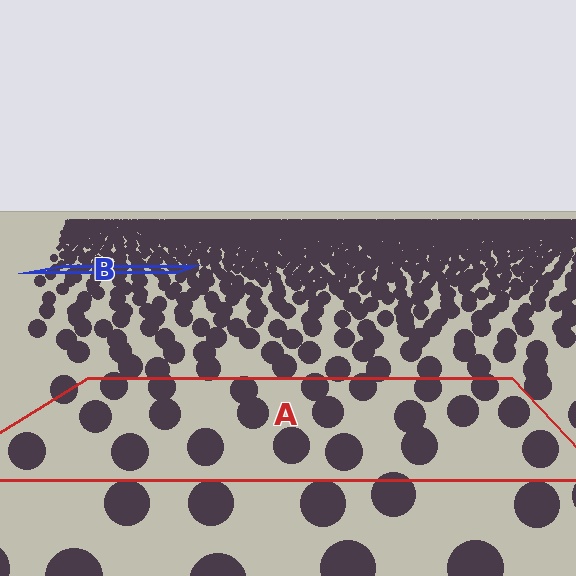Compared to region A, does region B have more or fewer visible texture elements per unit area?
Region B has more texture elements per unit area — they are packed more densely because it is farther away.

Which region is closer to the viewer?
Region A is closer. The texture elements there are larger and more spread out.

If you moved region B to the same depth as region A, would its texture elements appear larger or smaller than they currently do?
They would appear larger. At a closer depth, the same texture elements are projected at a bigger on-screen size.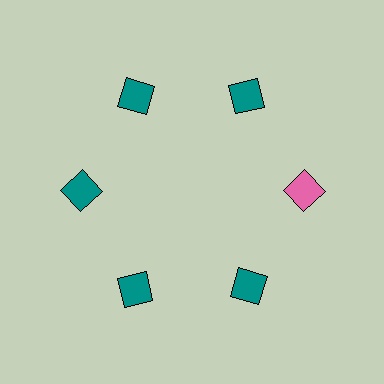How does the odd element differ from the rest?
It has a different color: pink instead of teal.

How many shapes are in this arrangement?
There are 6 shapes arranged in a ring pattern.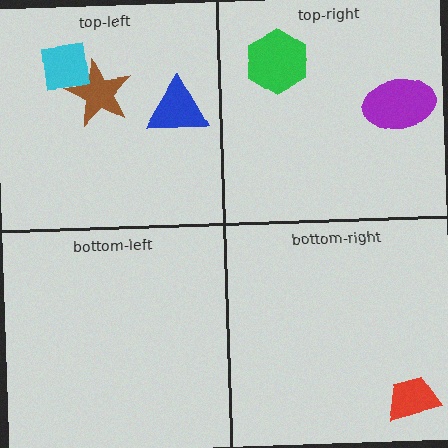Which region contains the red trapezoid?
The bottom-right region.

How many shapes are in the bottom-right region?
1.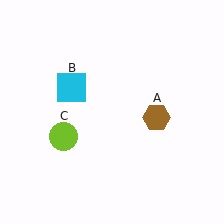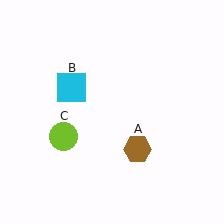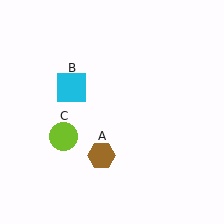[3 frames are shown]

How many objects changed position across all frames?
1 object changed position: brown hexagon (object A).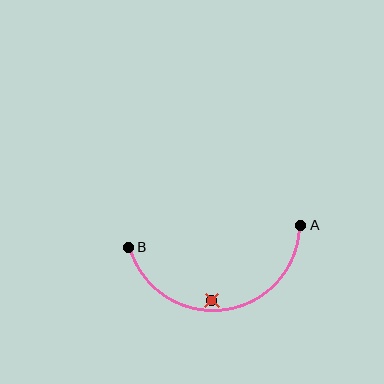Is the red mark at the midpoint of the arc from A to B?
No — the red mark does not lie on the arc at all. It sits slightly inside the curve.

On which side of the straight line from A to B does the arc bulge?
The arc bulges below the straight line connecting A and B.